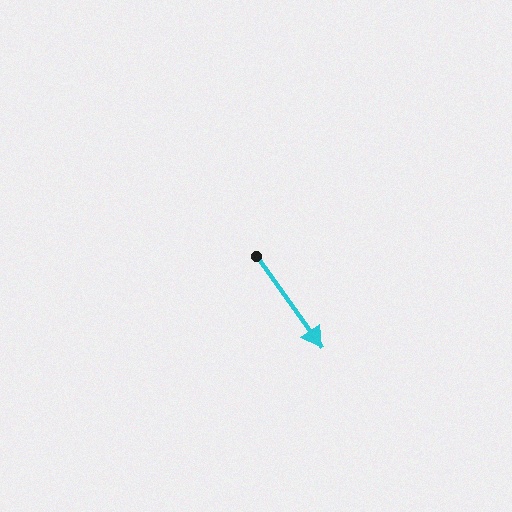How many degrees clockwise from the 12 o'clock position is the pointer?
Approximately 144 degrees.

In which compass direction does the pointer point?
Southeast.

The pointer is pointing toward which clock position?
Roughly 5 o'clock.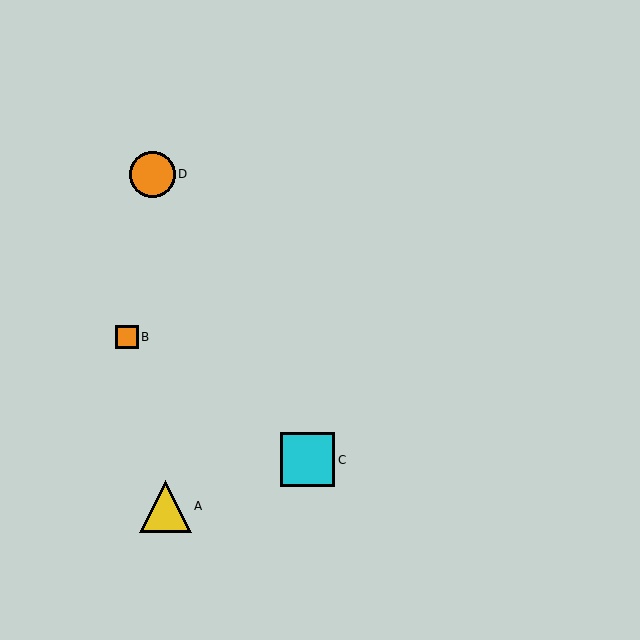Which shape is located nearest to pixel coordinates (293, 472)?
The cyan square (labeled C) at (308, 460) is nearest to that location.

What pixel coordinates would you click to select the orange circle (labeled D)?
Click at (153, 174) to select the orange circle D.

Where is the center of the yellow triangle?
The center of the yellow triangle is at (165, 506).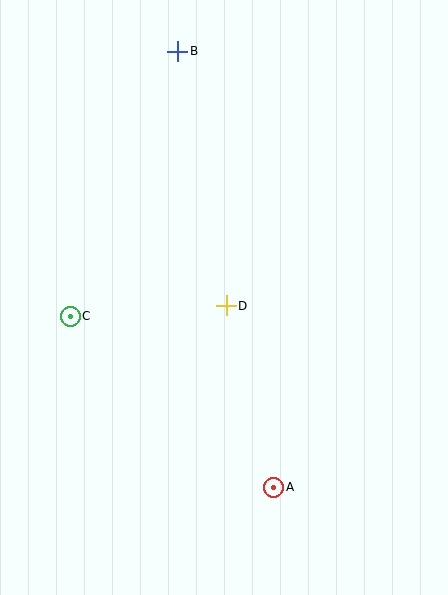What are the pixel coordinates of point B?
Point B is at (178, 51).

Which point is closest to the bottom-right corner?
Point A is closest to the bottom-right corner.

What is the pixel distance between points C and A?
The distance between C and A is 266 pixels.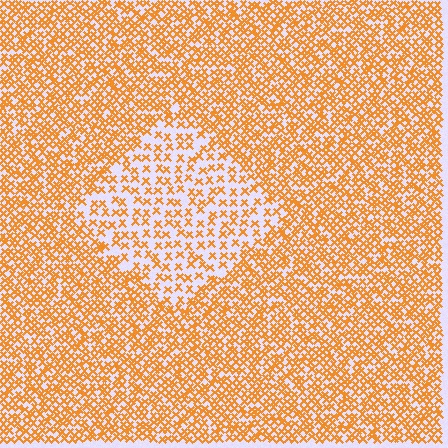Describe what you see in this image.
The image contains small orange elements arranged at two different densities. A diamond-shaped region is visible where the elements are less densely packed than the surrounding area.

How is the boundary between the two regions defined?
The boundary is defined by a change in element density (approximately 2.1x ratio). All elements are the same color, size, and shape.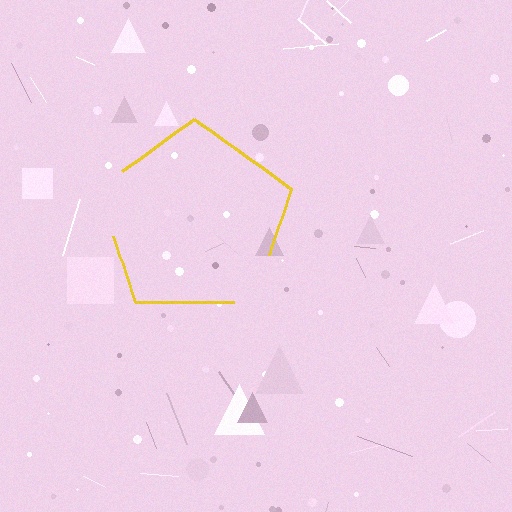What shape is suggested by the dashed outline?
The dashed outline suggests a pentagon.